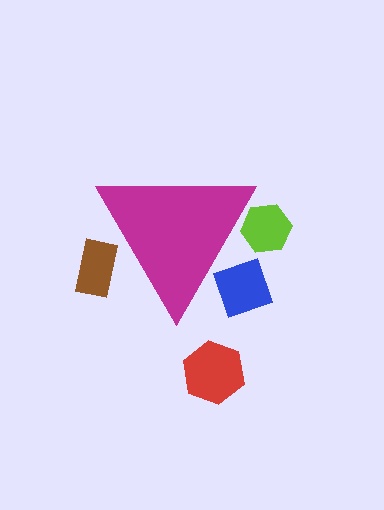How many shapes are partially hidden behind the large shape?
3 shapes are partially hidden.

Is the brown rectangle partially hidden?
Yes, the brown rectangle is partially hidden behind the magenta triangle.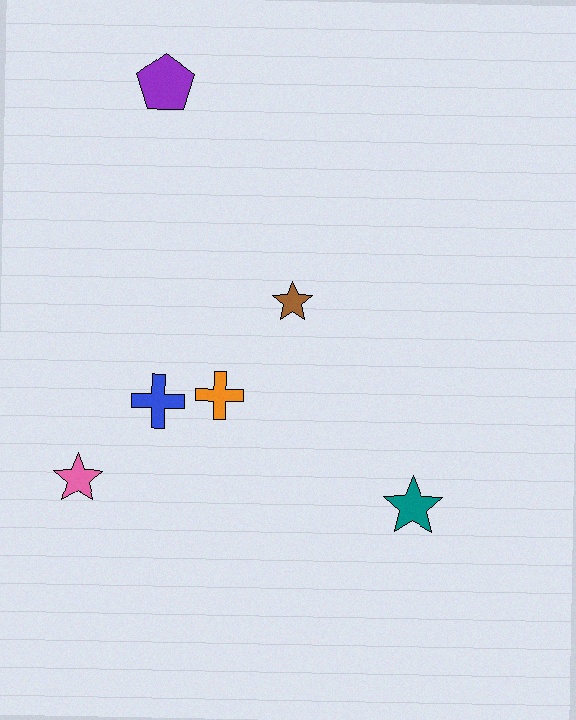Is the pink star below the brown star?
Yes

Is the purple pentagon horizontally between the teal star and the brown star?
No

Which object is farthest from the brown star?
The pink star is farthest from the brown star.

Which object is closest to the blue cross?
The orange cross is closest to the blue cross.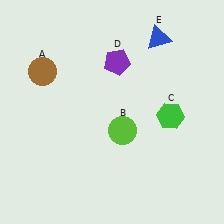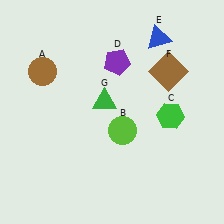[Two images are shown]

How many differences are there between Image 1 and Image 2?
There are 2 differences between the two images.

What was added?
A brown square (F), a green triangle (G) were added in Image 2.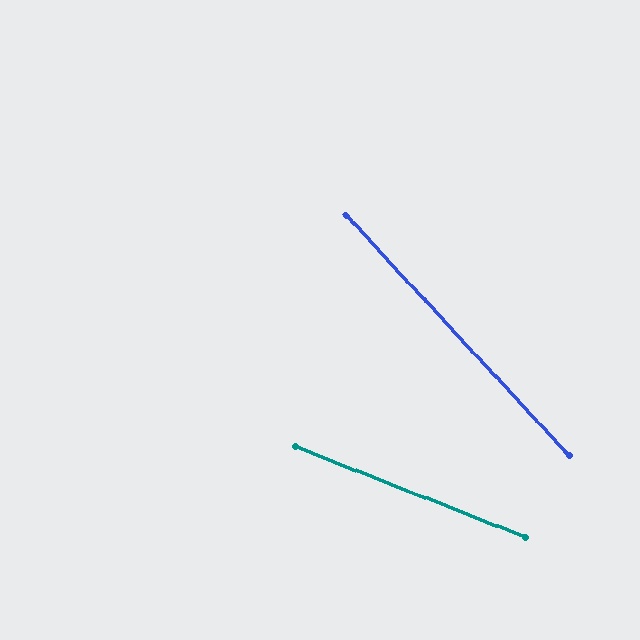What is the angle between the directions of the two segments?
Approximately 26 degrees.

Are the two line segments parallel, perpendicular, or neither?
Neither parallel nor perpendicular — they differ by about 26°.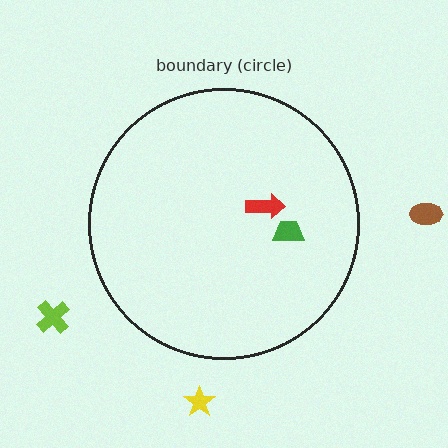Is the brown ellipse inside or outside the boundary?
Outside.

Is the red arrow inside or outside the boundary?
Inside.